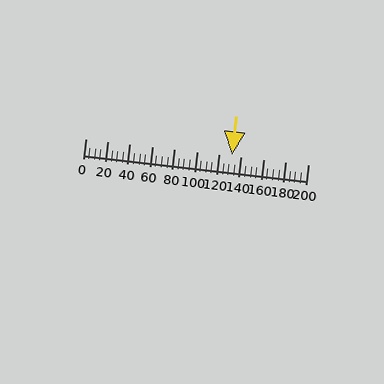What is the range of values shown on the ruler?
The ruler shows values from 0 to 200.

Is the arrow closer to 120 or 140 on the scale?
The arrow is closer to 140.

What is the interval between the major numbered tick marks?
The major tick marks are spaced 20 units apart.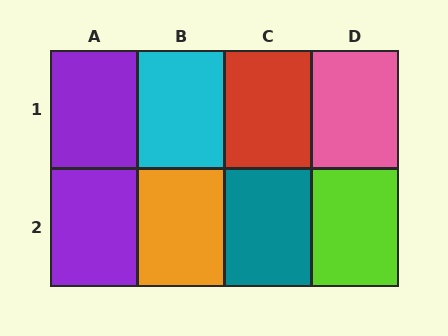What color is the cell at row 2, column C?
Teal.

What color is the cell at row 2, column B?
Orange.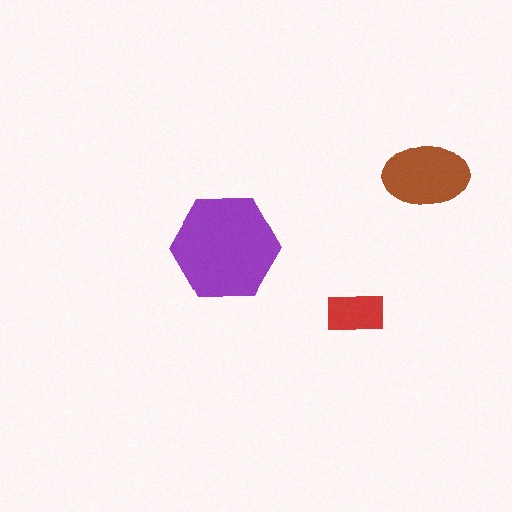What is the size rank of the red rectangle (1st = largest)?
3rd.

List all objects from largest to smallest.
The purple hexagon, the brown ellipse, the red rectangle.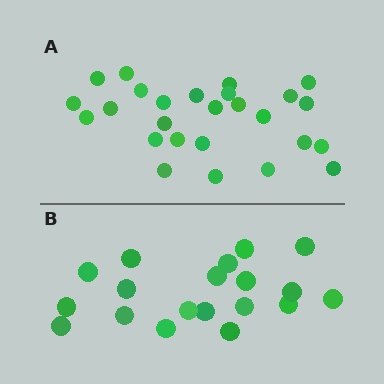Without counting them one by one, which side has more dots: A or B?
Region A (the top region) has more dots.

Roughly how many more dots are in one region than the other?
Region A has roughly 8 or so more dots than region B.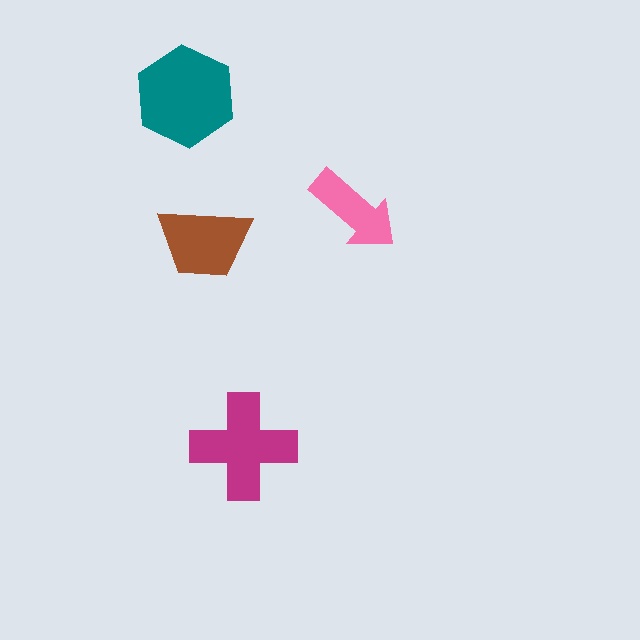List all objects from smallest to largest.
The pink arrow, the brown trapezoid, the magenta cross, the teal hexagon.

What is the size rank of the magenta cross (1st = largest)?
2nd.